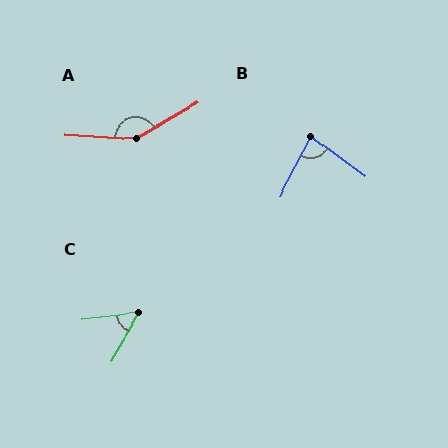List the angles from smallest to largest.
C (53°), B (81°), A (147°).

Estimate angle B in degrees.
Approximately 81 degrees.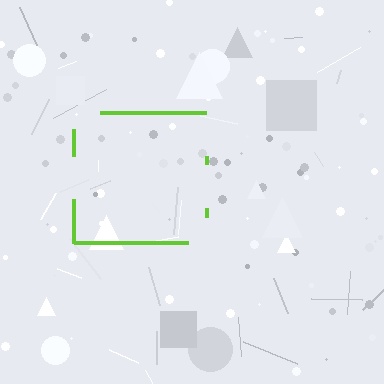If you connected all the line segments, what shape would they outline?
They would outline a square.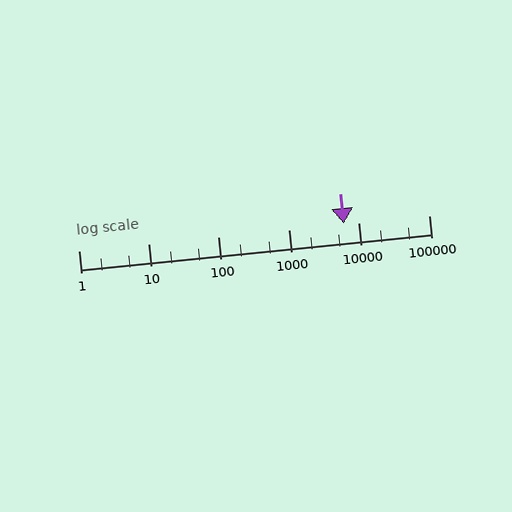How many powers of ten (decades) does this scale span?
The scale spans 5 decades, from 1 to 100000.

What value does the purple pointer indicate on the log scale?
The pointer indicates approximately 6200.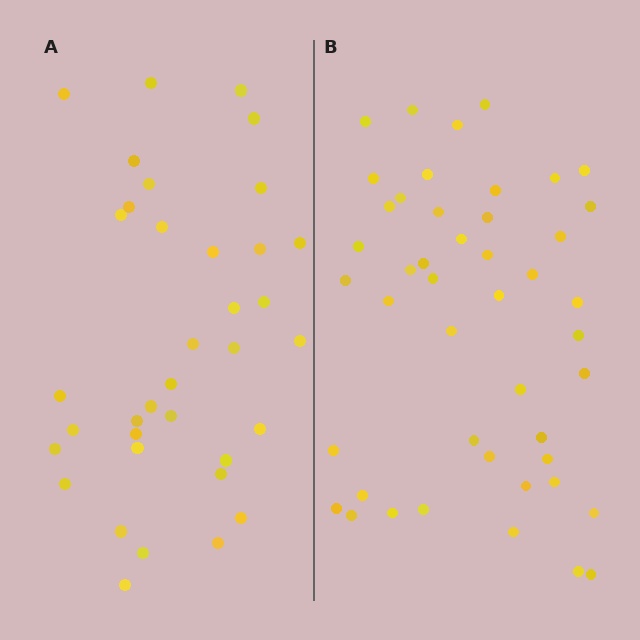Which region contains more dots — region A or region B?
Region B (the right region) has more dots.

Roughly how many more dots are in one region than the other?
Region B has roughly 10 or so more dots than region A.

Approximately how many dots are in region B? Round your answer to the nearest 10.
About 50 dots. (The exact count is 46, which rounds to 50.)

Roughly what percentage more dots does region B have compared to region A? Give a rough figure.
About 30% more.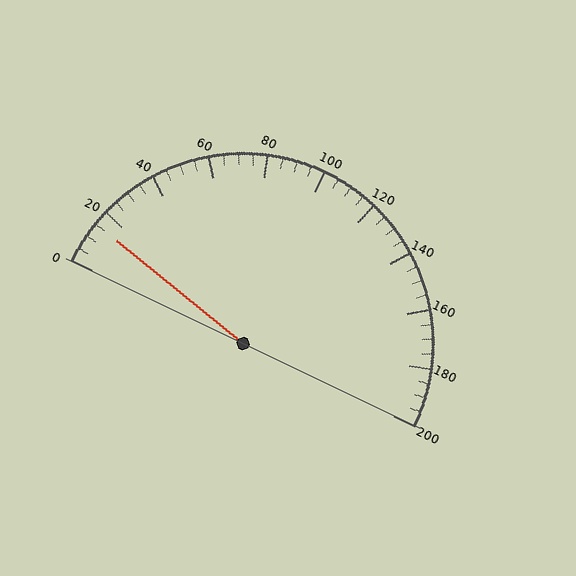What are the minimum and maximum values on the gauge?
The gauge ranges from 0 to 200.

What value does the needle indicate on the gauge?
The needle indicates approximately 15.